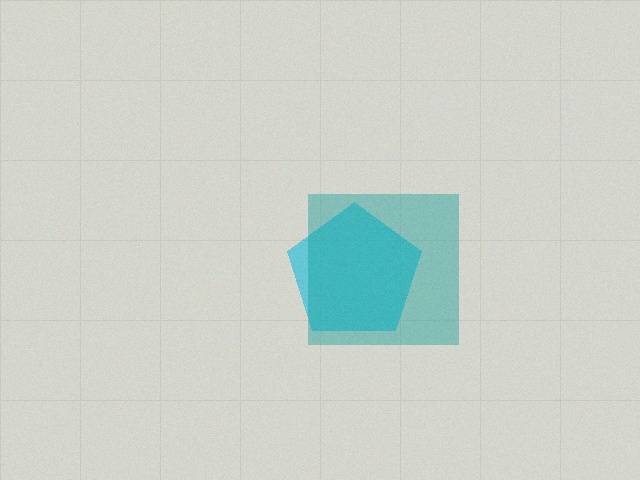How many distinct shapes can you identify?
There are 2 distinct shapes: a cyan pentagon, a teal square.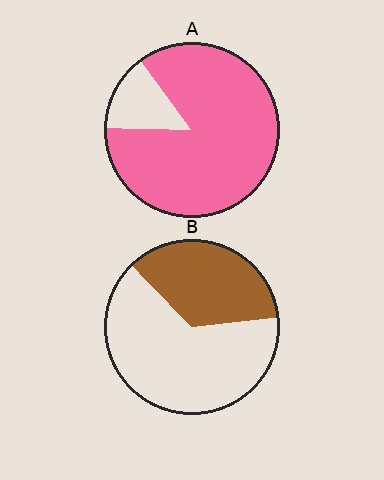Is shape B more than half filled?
No.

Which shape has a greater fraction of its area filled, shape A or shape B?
Shape A.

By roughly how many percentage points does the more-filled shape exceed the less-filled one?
By roughly 50 percentage points (A over B).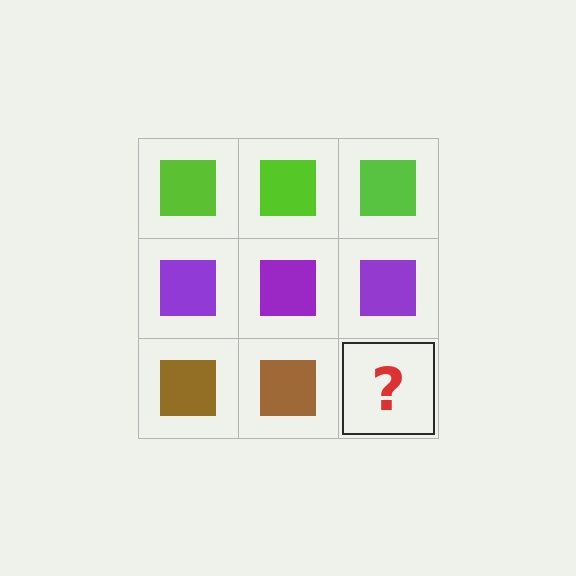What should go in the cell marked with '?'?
The missing cell should contain a brown square.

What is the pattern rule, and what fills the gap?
The rule is that each row has a consistent color. The gap should be filled with a brown square.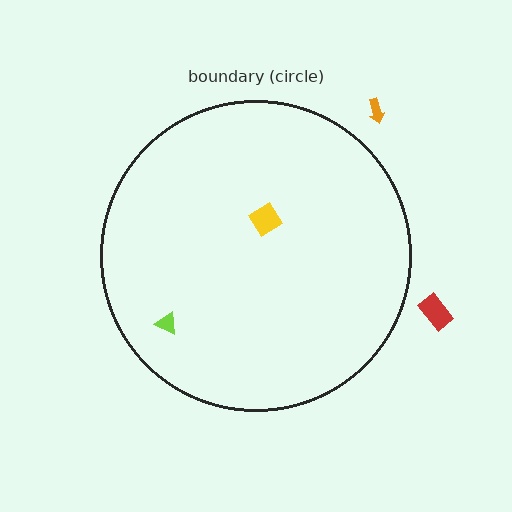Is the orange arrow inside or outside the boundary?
Outside.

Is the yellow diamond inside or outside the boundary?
Inside.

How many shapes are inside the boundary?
2 inside, 2 outside.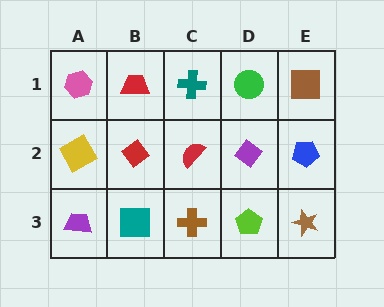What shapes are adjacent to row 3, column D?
A purple diamond (row 2, column D), a brown cross (row 3, column C), a brown star (row 3, column E).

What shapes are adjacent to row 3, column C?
A red semicircle (row 2, column C), a teal square (row 3, column B), a lime pentagon (row 3, column D).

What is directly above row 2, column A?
A pink hexagon.